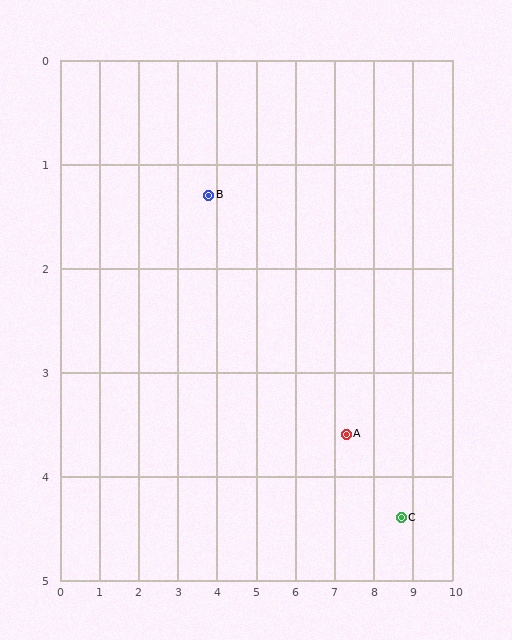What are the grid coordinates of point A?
Point A is at approximately (7.3, 3.6).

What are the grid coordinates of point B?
Point B is at approximately (3.8, 1.3).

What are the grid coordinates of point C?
Point C is at approximately (8.7, 4.4).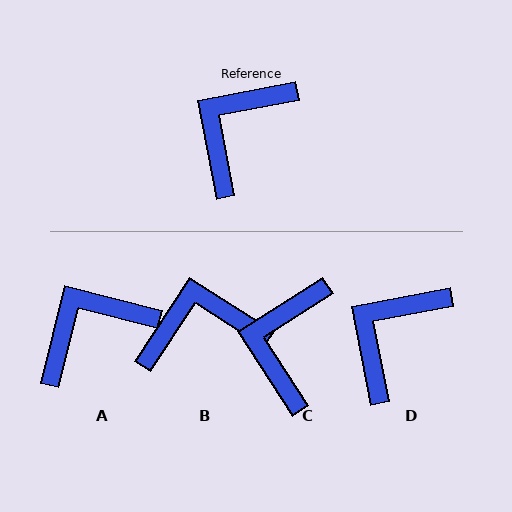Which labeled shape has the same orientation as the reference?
D.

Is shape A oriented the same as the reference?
No, it is off by about 25 degrees.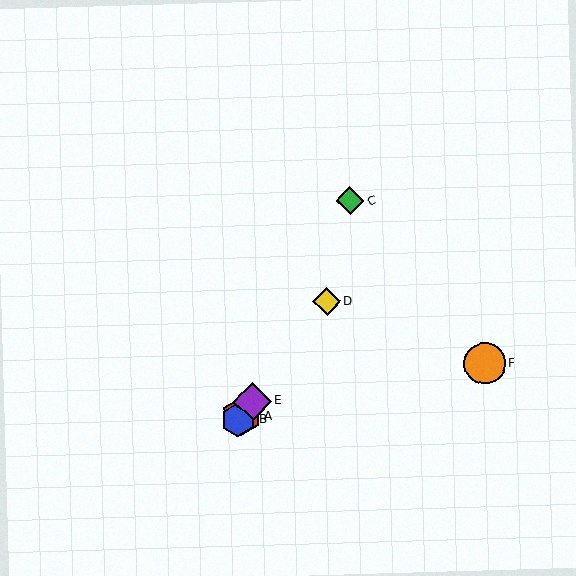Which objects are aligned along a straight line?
Objects A, B, D, E are aligned along a straight line.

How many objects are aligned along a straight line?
4 objects (A, B, D, E) are aligned along a straight line.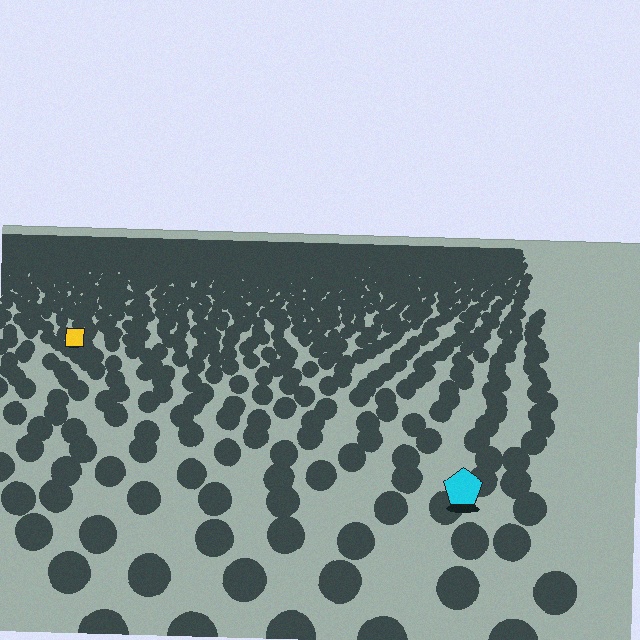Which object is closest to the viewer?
The cyan pentagon is closest. The texture marks near it are larger and more spread out.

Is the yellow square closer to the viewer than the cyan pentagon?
No. The cyan pentagon is closer — you can tell from the texture gradient: the ground texture is coarser near it.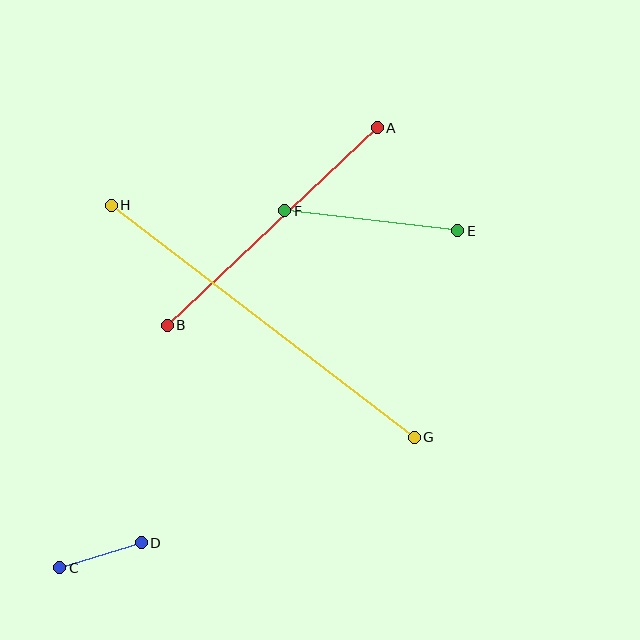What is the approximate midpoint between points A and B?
The midpoint is at approximately (272, 227) pixels.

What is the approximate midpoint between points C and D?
The midpoint is at approximately (100, 555) pixels.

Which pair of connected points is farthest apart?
Points G and H are farthest apart.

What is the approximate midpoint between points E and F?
The midpoint is at approximately (371, 221) pixels.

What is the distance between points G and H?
The distance is approximately 382 pixels.